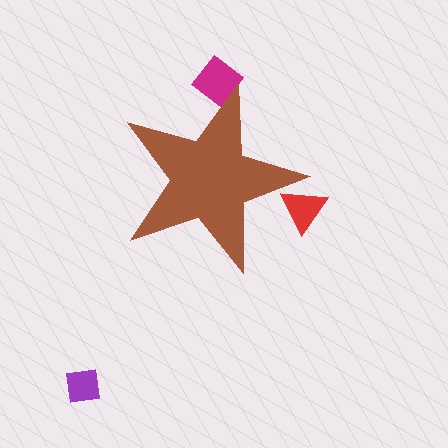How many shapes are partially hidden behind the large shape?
2 shapes are partially hidden.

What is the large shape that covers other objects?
A brown star.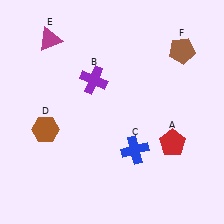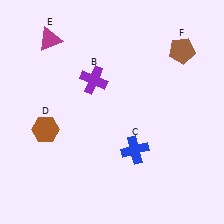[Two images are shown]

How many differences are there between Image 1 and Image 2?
There is 1 difference between the two images.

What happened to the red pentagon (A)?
The red pentagon (A) was removed in Image 2. It was in the bottom-right area of Image 1.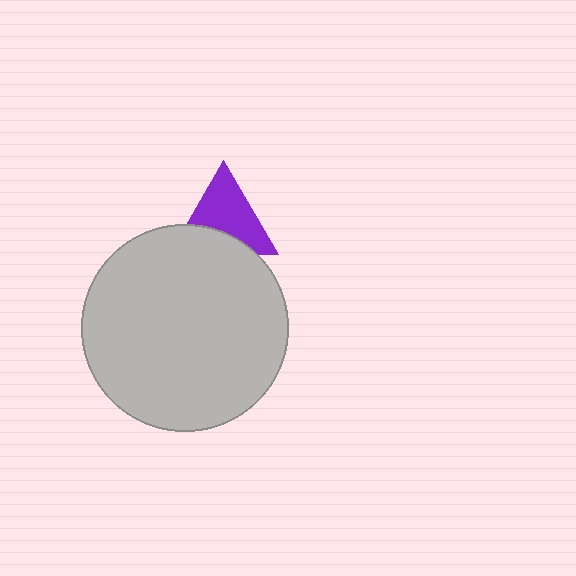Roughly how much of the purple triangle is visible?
Most of it is visible (roughly 65%).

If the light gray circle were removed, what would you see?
You would see the complete purple triangle.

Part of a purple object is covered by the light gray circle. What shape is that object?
It is a triangle.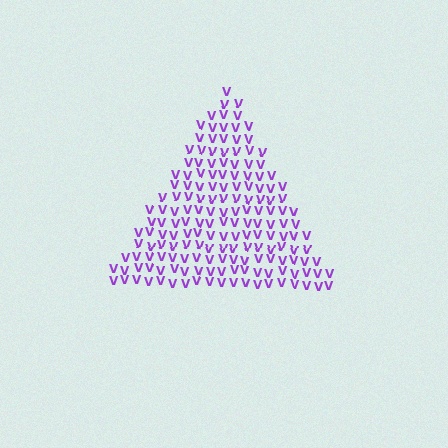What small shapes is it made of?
It is made of small letter V's.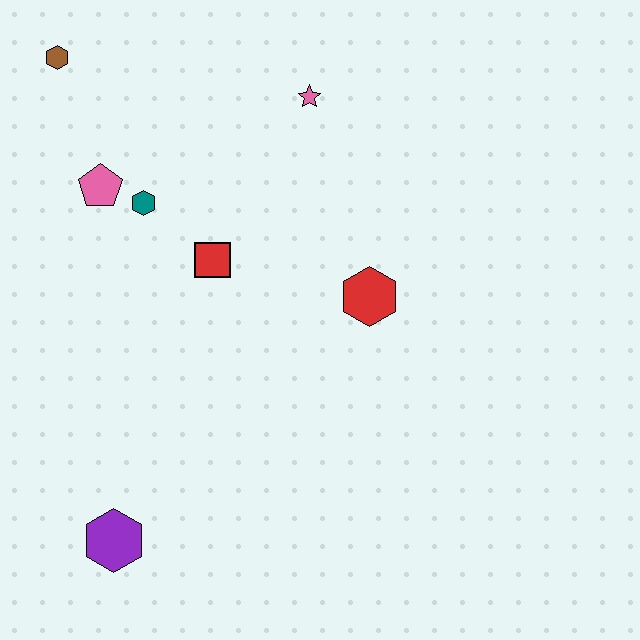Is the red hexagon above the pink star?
No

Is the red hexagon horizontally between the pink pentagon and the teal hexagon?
No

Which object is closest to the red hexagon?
The red square is closest to the red hexagon.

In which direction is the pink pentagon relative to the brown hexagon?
The pink pentagon is below the brown hexagon.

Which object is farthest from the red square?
The purple hexagon is farthest from the red square.